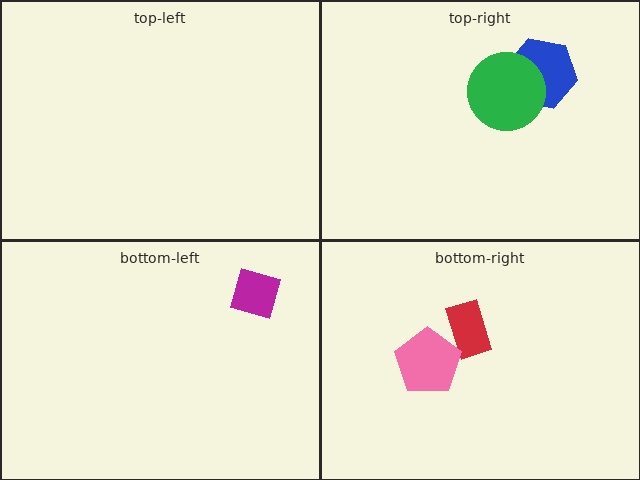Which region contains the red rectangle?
The bottom-right region.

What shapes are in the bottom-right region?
The red rectangle, the pink pentagon.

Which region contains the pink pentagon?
The bottom-right region.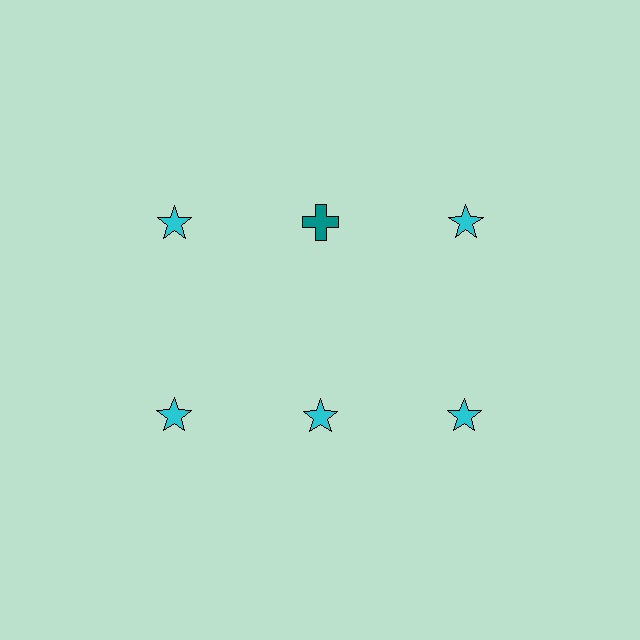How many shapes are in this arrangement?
There are 6 shapes arranged in a grid pattern.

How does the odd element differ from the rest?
It differs in both color (teal instead of cyan) and shape (cross instead of star).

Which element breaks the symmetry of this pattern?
The teal cross in the top row, second from left column breaks the symmetry. All other shapes are cyan stars.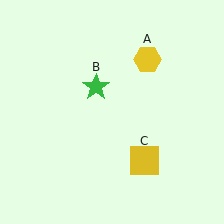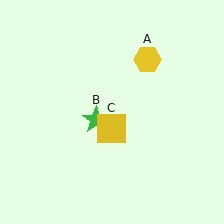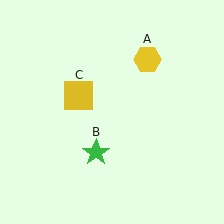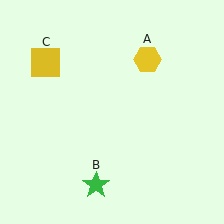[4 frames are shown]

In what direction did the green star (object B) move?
The green star (object B) moved down.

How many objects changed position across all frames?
2 objects changed position: green star (object B), yellow square (object C).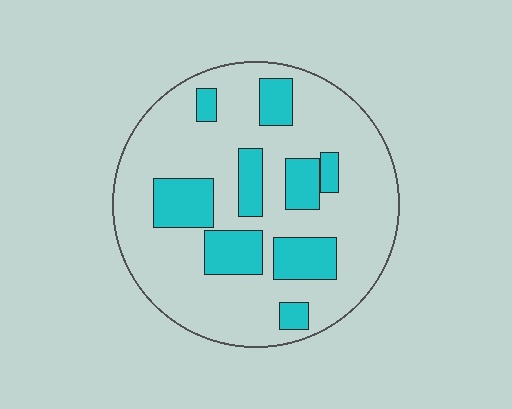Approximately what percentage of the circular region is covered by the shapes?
Approximately 25%.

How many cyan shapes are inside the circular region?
9.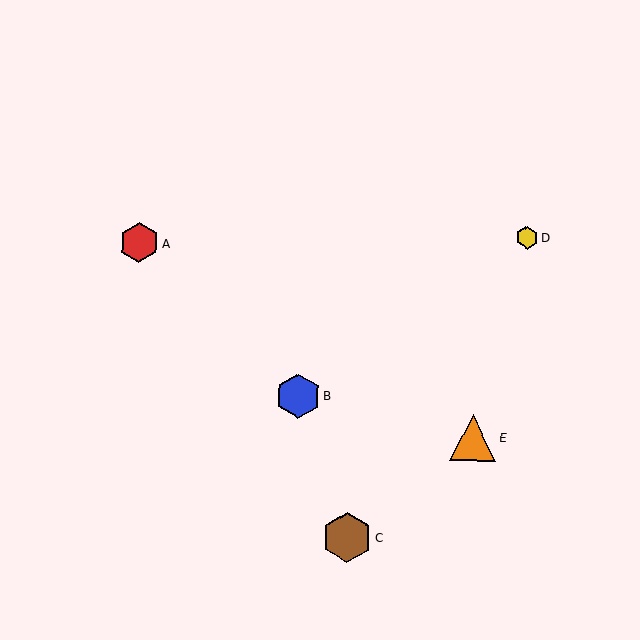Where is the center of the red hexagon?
The center of the red hexagon is at (139, 243).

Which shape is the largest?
The brown hexagon (labeled C) is the largest.